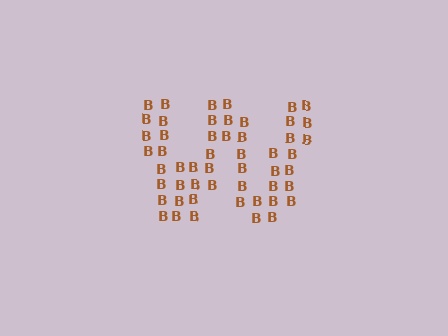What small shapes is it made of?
It is made of small letter B's.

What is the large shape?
The large shape is the letter W.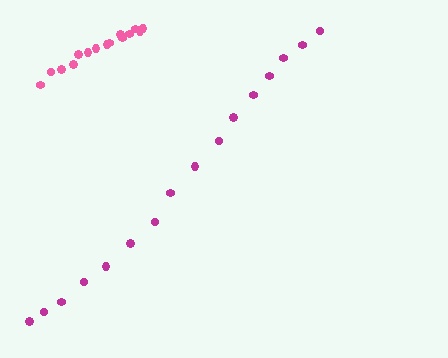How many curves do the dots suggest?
There are 2 distinct paths.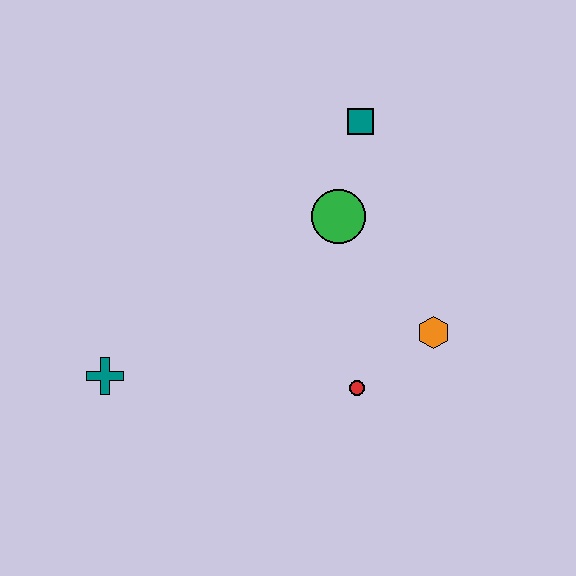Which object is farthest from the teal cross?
The teal square is farthest from the teal cross.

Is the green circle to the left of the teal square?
Yes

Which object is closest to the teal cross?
The red circle is closest to the teal cross.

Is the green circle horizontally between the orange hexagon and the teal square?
No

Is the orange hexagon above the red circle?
Yes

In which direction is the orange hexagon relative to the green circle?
The orange hexagon is below the green circle.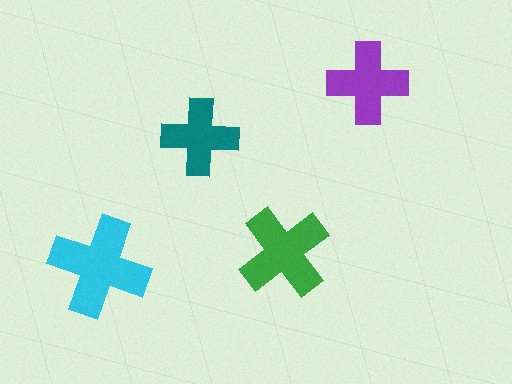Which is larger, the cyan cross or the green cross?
The cyan one.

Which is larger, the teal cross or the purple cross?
The purple one.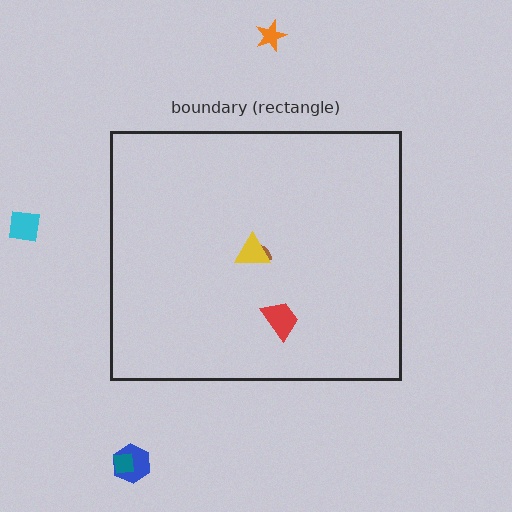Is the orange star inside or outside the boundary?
Outside.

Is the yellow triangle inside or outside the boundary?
Inside.